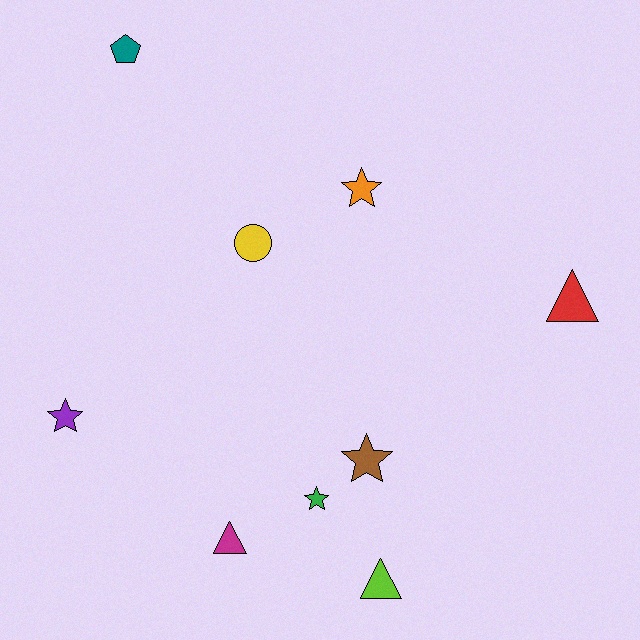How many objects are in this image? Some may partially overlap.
There are 9 objects.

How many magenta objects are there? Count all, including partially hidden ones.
There is 1 magenta object.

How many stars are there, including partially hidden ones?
There are 4 stars.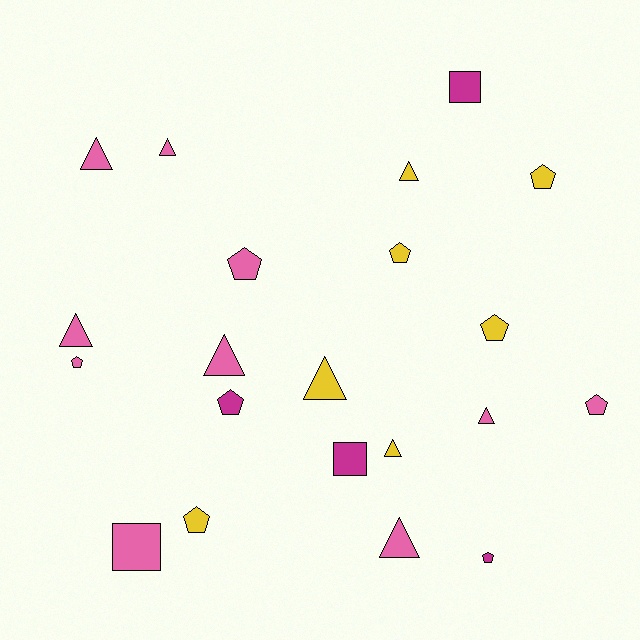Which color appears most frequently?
Pink, with 10 objects.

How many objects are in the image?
There are 21 objects.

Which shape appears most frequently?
Triangle, with 9 objects.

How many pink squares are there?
There is 1 pink square.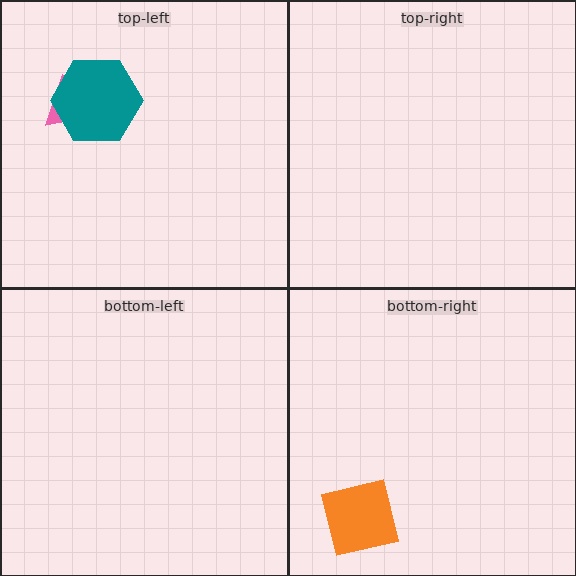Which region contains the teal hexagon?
The top-left region.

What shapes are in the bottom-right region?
The orange square.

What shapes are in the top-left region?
The pink triangle, the teal hexagon.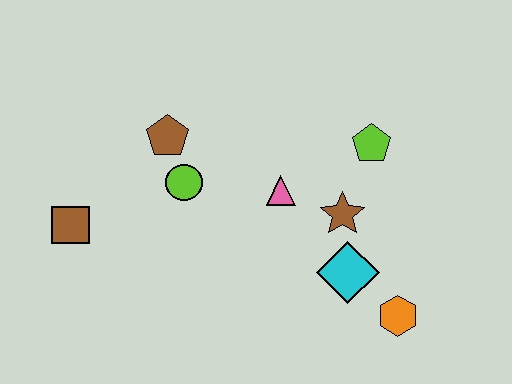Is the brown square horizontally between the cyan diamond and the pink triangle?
No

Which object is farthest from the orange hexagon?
The brown square is farthest from the orange hexagon.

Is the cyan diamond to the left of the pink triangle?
No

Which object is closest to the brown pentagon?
The lime circle is closest to the brown pentagon.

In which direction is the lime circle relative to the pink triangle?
The lime circle is to the left of the pink triangle.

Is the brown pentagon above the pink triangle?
Yes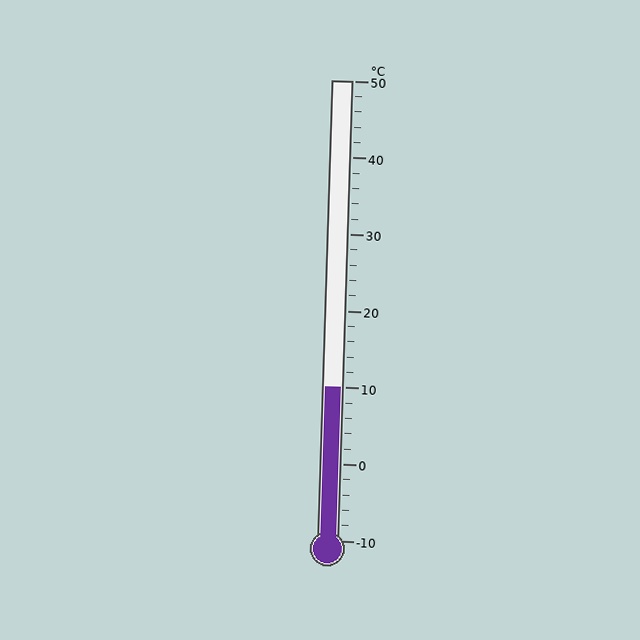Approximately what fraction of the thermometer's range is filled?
The thermometer is filled to approximately 35% of its range.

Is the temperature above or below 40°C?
The temperature is below 40°C.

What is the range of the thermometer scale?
The thermometer scale ranges from -10°C to 50°C.